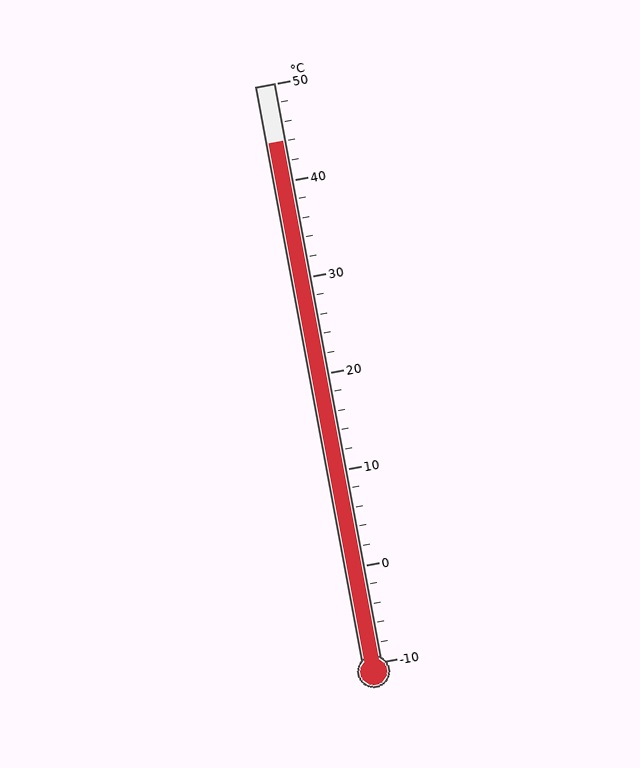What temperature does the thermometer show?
The thermometer shows approximately 44°C.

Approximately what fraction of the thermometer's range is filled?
The thermometer is filled to approximately 90% of its range.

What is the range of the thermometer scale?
The thermometer scale ranges from -10°C to 50°C.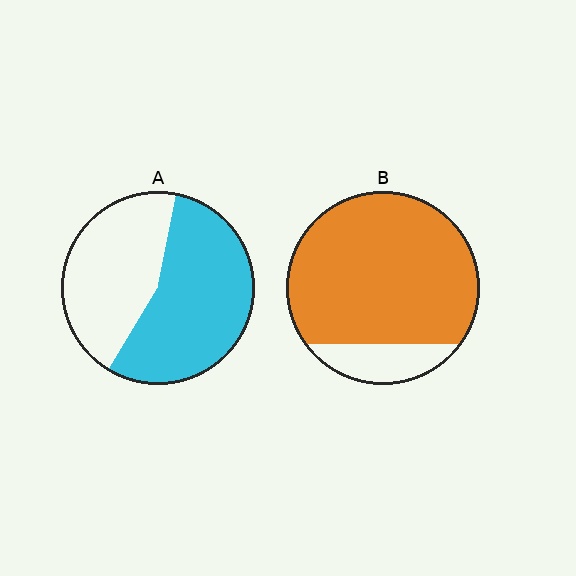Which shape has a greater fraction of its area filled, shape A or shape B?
Shape B.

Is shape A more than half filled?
Yes.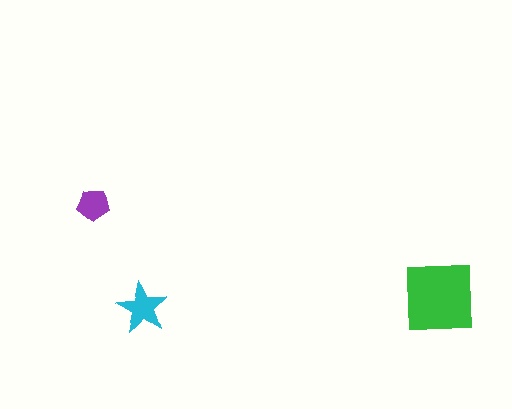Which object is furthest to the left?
The purple pentagon is leftmost.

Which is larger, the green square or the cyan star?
The green square.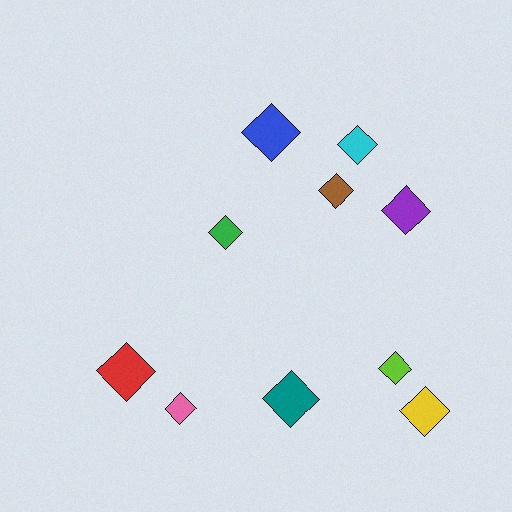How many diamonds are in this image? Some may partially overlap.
There are 10 diamonds.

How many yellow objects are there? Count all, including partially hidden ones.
There is 1 yellow object.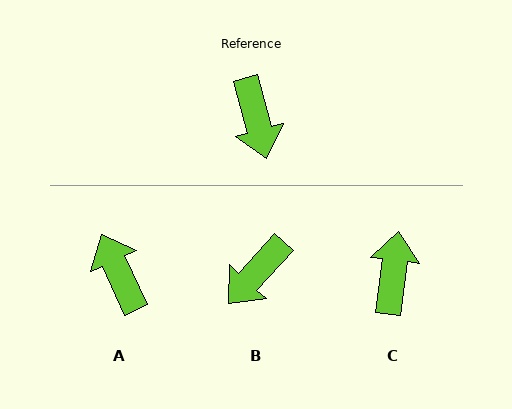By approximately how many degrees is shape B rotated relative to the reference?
Approximately 57 degrees clockwise.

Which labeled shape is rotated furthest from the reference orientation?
A, about 170 degrees away.